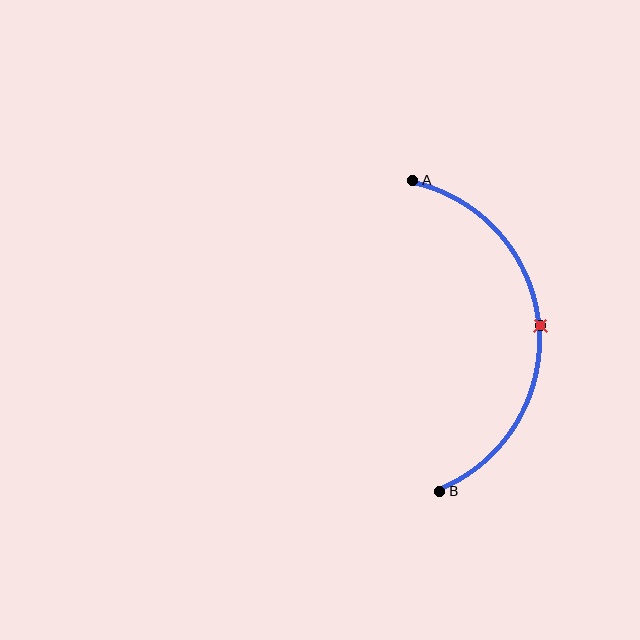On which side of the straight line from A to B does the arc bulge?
The arc bulges to the right of the straight line connecting A and B.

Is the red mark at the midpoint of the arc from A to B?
Yes. The red mark lies on the arc at equal arc-length from both A and B — it is the arc midpoint.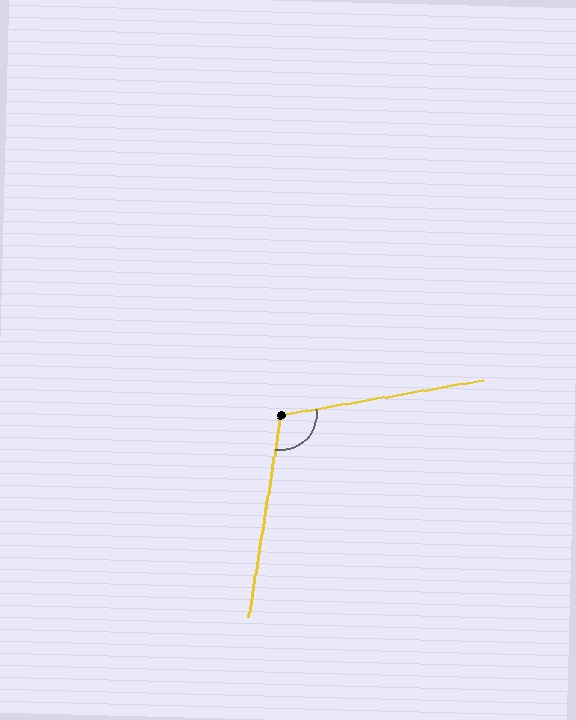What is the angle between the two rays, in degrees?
Approximately 109 degrees.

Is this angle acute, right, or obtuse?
It is obtuse.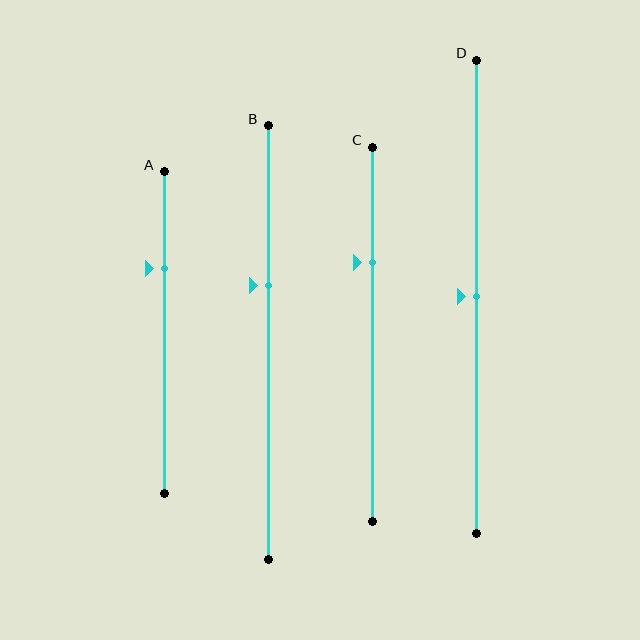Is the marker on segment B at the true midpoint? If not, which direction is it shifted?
No, the marker on segment B is shifted upward by about 13% of the segment length.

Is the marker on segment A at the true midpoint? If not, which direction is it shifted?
No, the marker on segment A is shifted upward by about 20% of the segment length.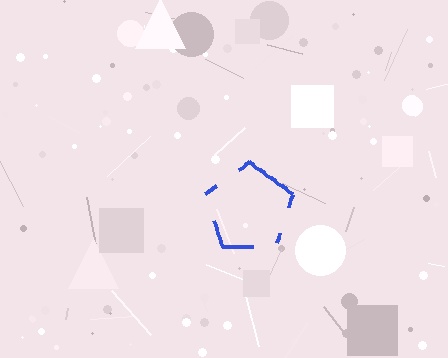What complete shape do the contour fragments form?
The contour fragments form a pentagon.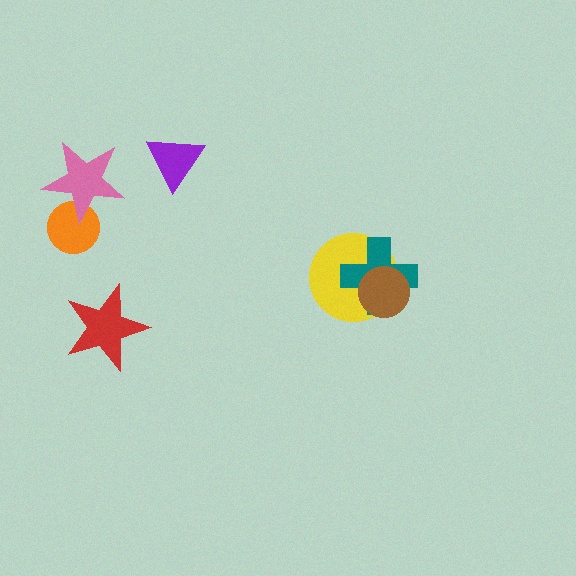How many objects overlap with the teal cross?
2 objects overlap with the teal cross.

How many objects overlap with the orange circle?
1 object overlaps with the orange circle.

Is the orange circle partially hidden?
Yes, it is partially covered by another shape.